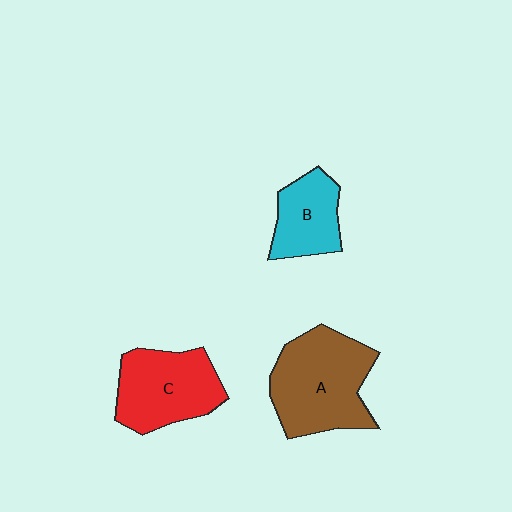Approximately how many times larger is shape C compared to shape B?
Approximately 1.4 times.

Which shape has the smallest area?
Shape B (cyan).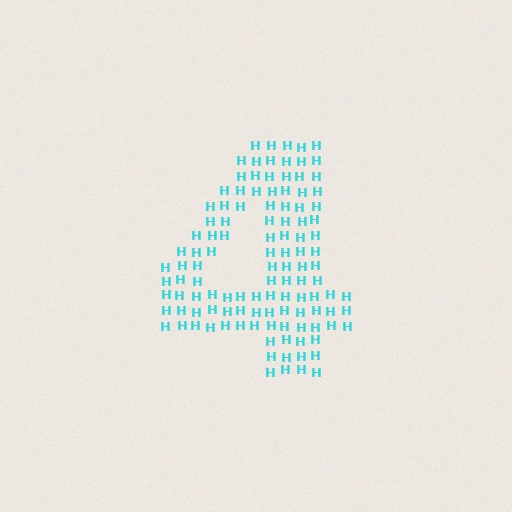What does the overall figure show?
The overall figure shows the digit 4.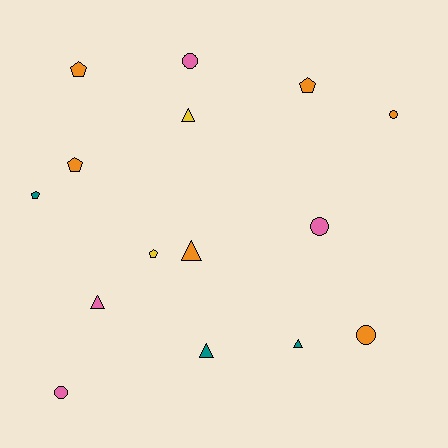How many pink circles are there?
There are 3 pink circles.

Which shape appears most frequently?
Pentagon, with 5 objects.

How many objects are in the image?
There are 15 objects.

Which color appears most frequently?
Orange, with 6 objects.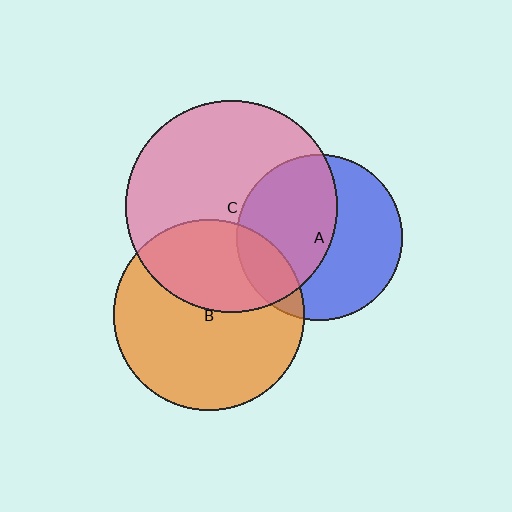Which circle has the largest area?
Circle C (pink).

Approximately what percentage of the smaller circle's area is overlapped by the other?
Approximately 35%.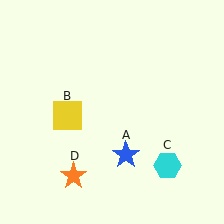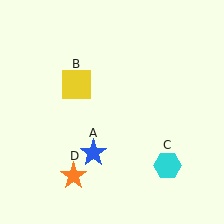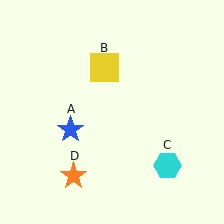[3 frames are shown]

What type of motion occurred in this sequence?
The blue star (object A), yellow square (object B) rotated clockwise around the center of the scene.